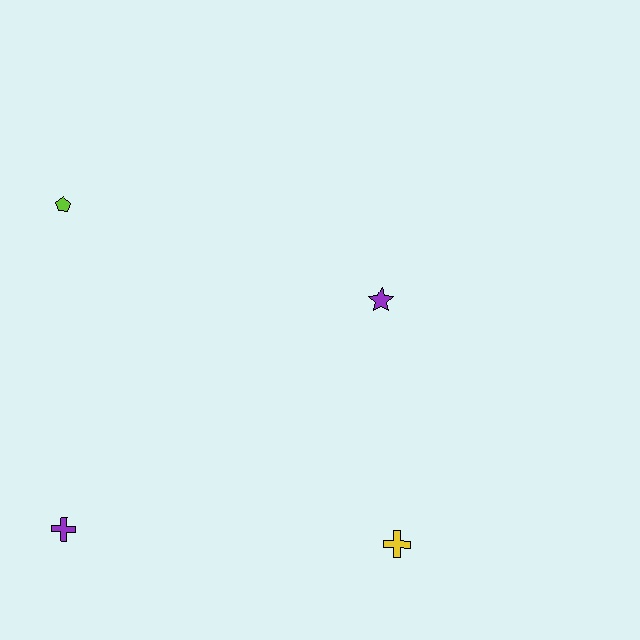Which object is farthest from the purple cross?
The purple star is farthest from the purple cross.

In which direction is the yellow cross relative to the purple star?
The yellow cross is below the purple star.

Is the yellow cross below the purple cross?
Yes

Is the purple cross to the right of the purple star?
No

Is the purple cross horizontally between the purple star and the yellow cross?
No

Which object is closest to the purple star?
The yellow cross is closest to the purple star.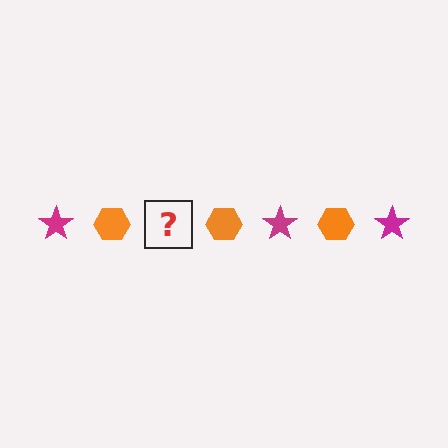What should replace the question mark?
The question mark should be replaced with a magenta star.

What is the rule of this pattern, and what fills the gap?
The rule is that the pattern alternates between magenta star and orange hexagon. The gap should be filled with a magenta star.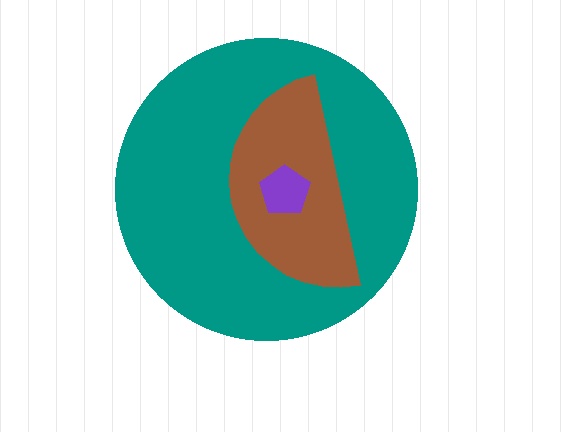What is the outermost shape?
The teal circle.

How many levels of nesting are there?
3.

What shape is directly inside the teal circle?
The brown semicircle.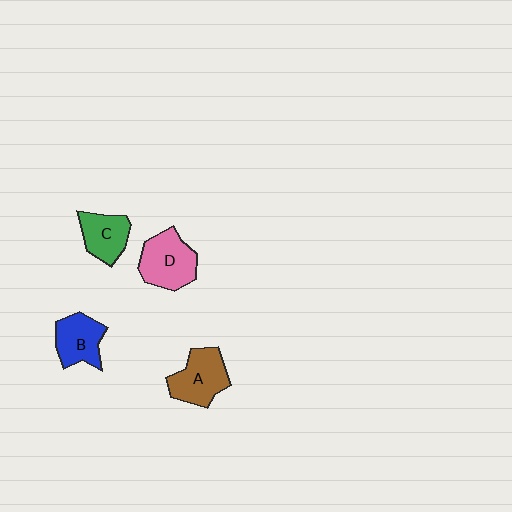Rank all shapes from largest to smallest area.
From largest to smallest: D (pink), A (brown), B (blue), C (green).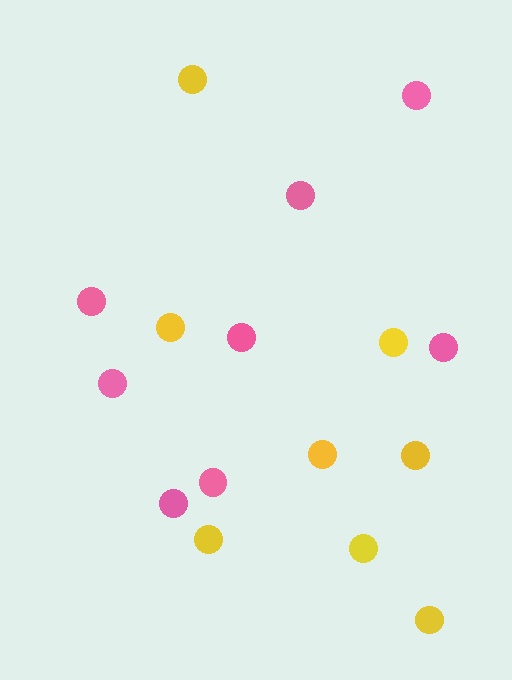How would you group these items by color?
There are 2 groups: one group of yellow circles (8) and one group of pink circles (8).